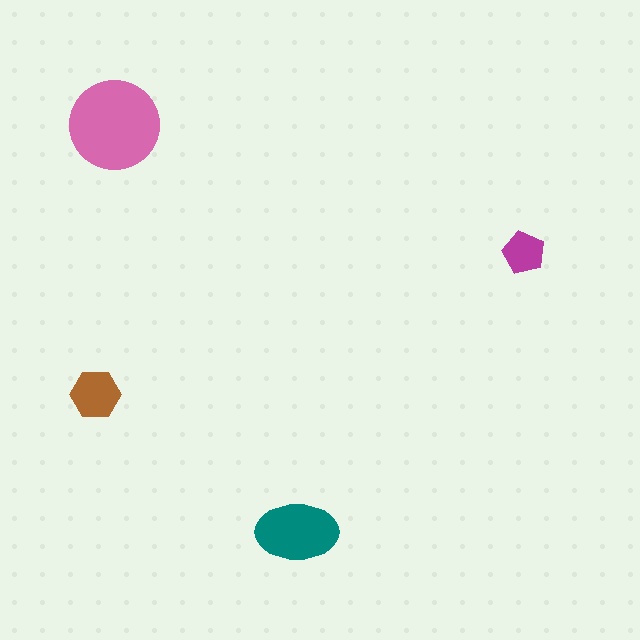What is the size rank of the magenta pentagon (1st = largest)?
4th.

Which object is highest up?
The pink circle is topmost.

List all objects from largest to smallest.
The pink circle, the teal ellipse, the brown hexagon, the magenta pentagon.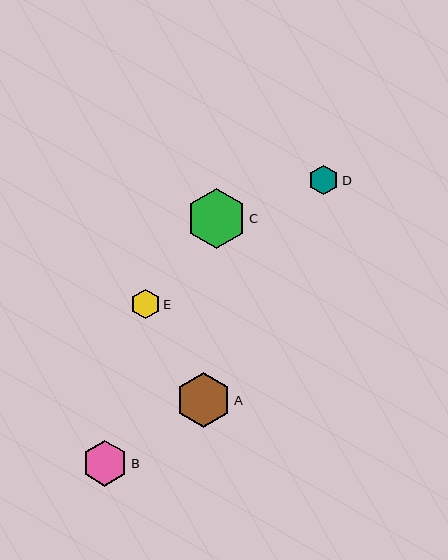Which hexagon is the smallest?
Hexagon E is the smallest with a size of approximately 30 pixels.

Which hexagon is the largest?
Hexagon C is the largest with a size of approximately 60 pixels.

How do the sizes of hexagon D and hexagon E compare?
Hexagon D and hexagon E are approximately the same size.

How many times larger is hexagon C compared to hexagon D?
Hexagon C is approximately 2.0 times the size of hexagon D.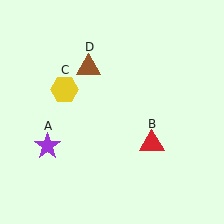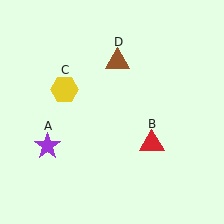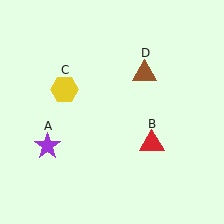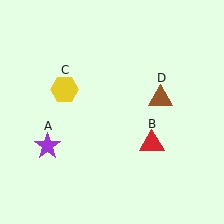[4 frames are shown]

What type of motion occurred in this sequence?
The brown triangle (object D) rotated clockwise around the center of the scene.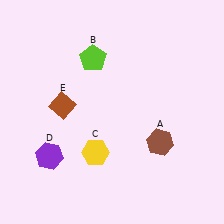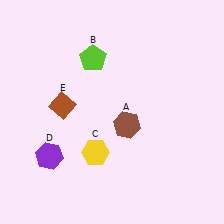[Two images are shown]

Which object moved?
The brown hexagon (A) moved left.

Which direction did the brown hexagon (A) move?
The brown hexagon (A) moved left.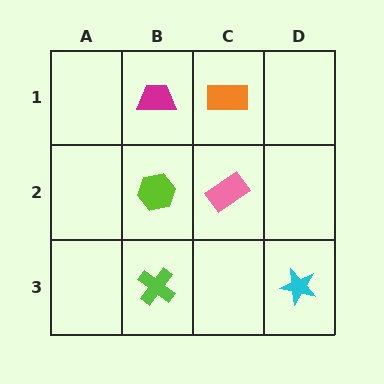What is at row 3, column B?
A lime cross.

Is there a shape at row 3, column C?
No, that cell is empty.